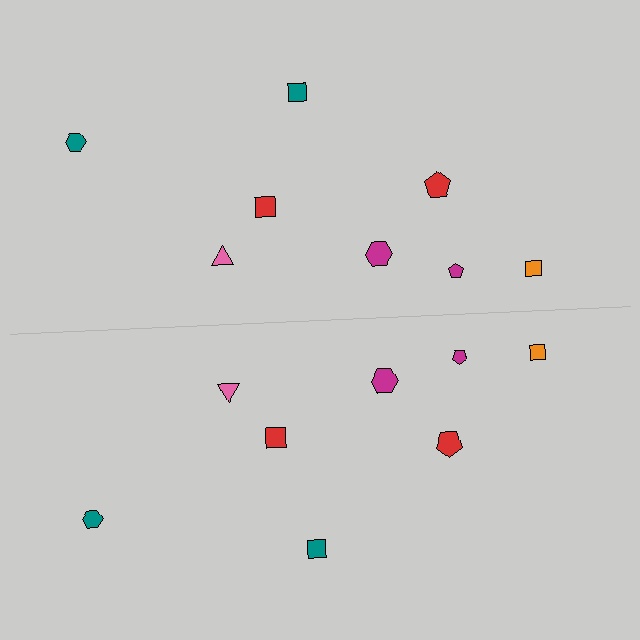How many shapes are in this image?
There are 16 shapes in this image.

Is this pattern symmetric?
Yes, this pattern has bilateral (reflection) symmetry.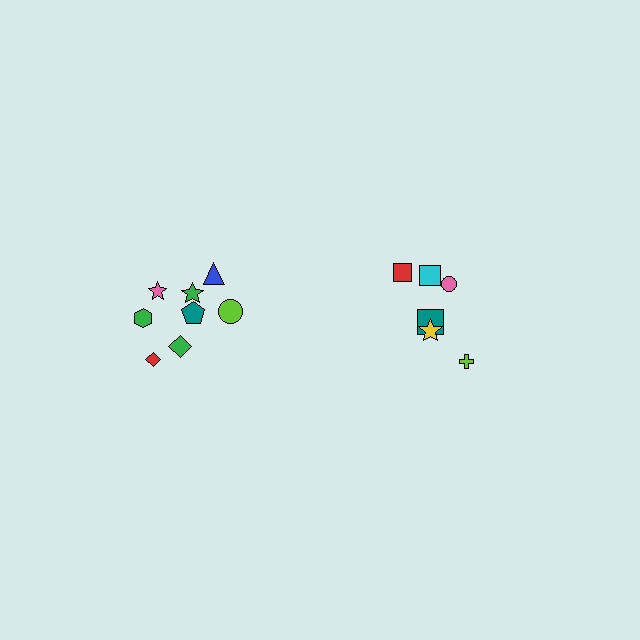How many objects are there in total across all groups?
There are 14 objects.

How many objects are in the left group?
There are 8 objects.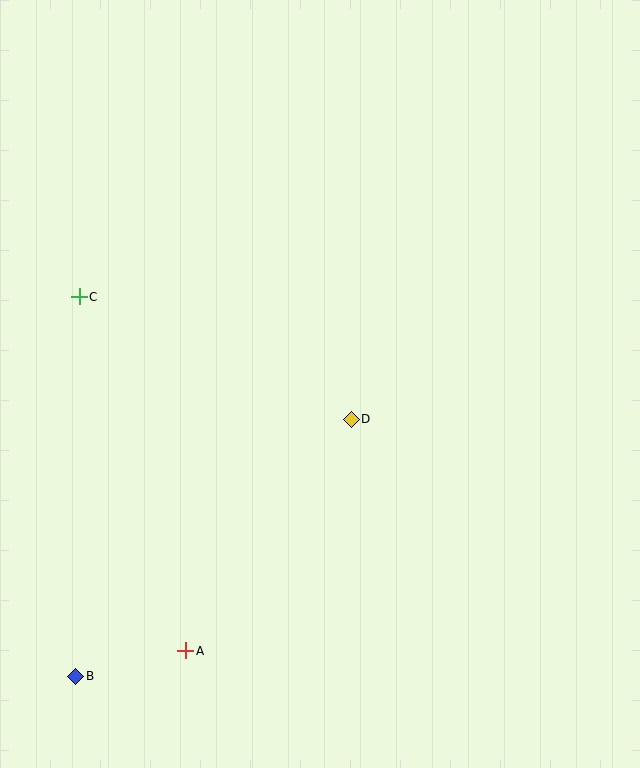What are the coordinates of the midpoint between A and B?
The midpoint between A and B is at (131, 664).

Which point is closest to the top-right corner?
Point D is closest to the top-right corner.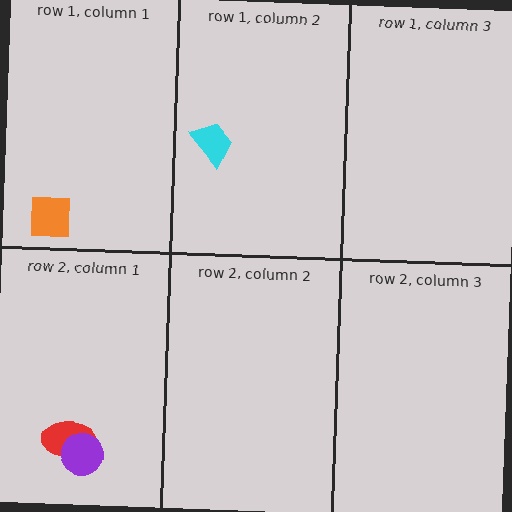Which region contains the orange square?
The row 1, column 1 region.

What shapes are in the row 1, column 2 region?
The cyan trapezoid.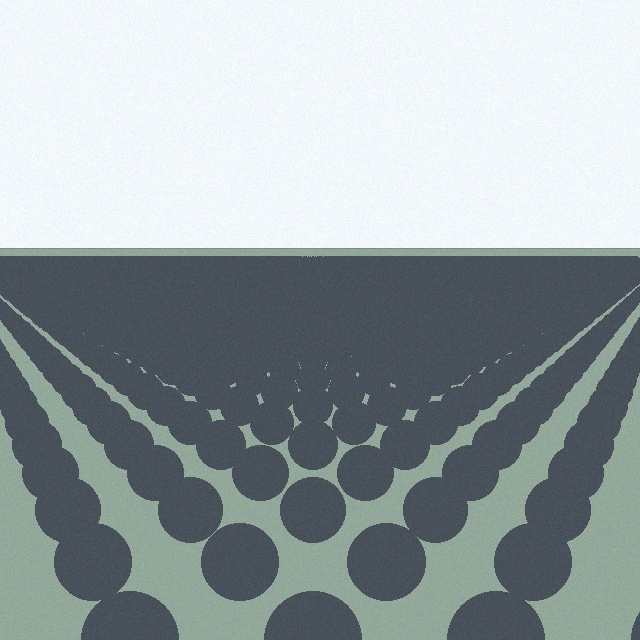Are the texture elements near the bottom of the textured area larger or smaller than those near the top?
Larger. Near the bottom, elements are closer to the viewer and appear at a bigger on-screen size.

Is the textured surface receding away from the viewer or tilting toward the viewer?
The surface is receding away from the viewer. Texture elements get smaller and denser toward the top.